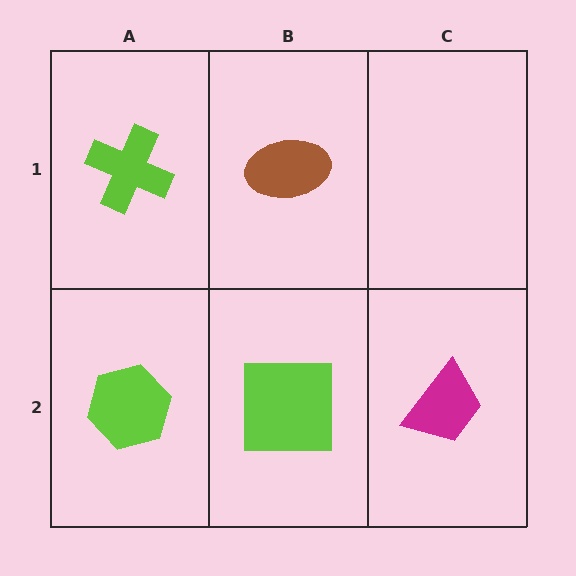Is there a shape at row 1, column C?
No, that cell is empty.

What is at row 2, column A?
A lime hexagon.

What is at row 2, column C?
A magenta trapezoid.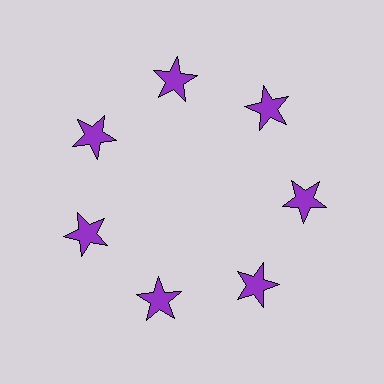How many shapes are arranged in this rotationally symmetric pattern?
There are 7 shapes, arranged in 7 groups of 1.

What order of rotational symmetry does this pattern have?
This pattern has 7-fold rotational symmetry.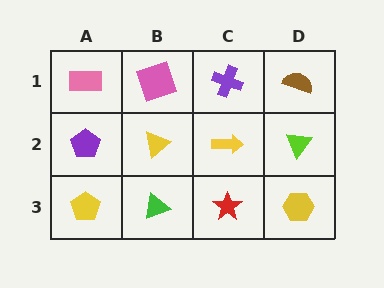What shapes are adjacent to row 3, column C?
A yellow arrow (row 2, column C), a green triangle (row 3, column B), a yellow hexagon (row 3, column D).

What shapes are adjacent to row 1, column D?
A lime triangle (row 2, column D), a purple cross (row 1, column C).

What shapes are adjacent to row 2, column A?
A pink rectangle (row 1, column A), a yellow pentagon (row 3, column A), a yellow triangle (row 2, column B).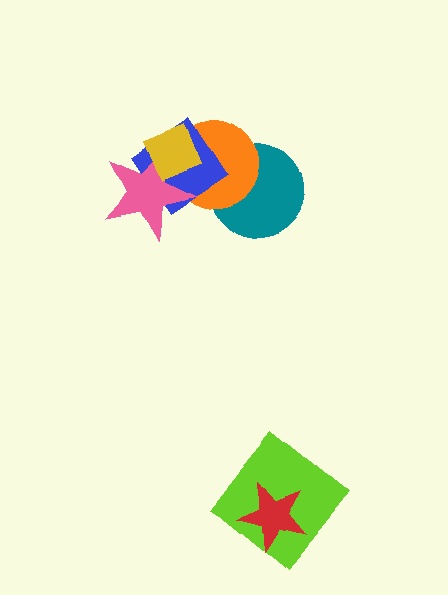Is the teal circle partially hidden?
Yes, it is partially covered by another shape.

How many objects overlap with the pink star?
3 objects overlap with the pink star.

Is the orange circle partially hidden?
Yes, it is partially covered by another shape.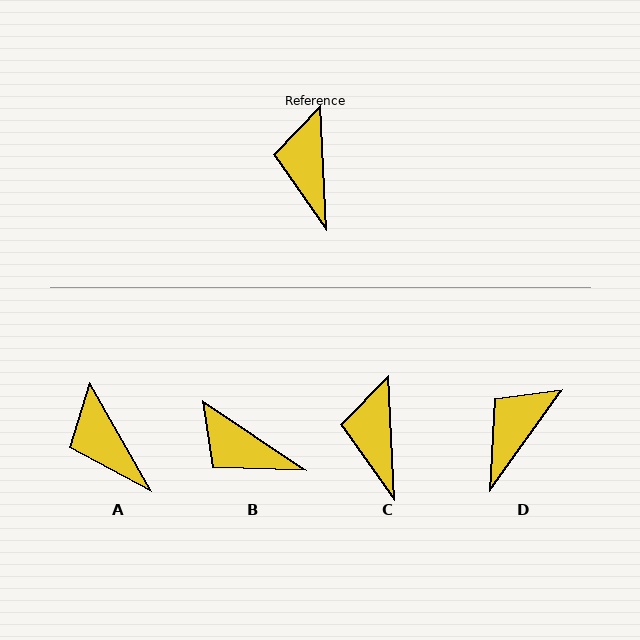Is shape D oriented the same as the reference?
No, it is off by about 38 degrees.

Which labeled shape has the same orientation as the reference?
C.